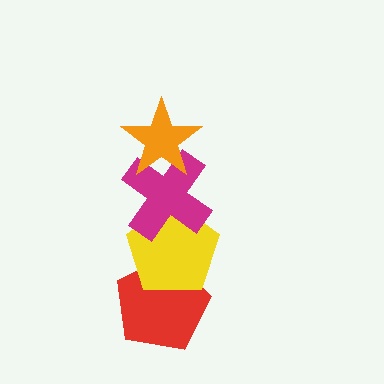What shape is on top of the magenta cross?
The orange star is on top of the magenta cross.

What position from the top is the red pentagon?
The red pentagon is 4th from the top.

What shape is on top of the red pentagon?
The yellow pentagon is on top of the red pentagon.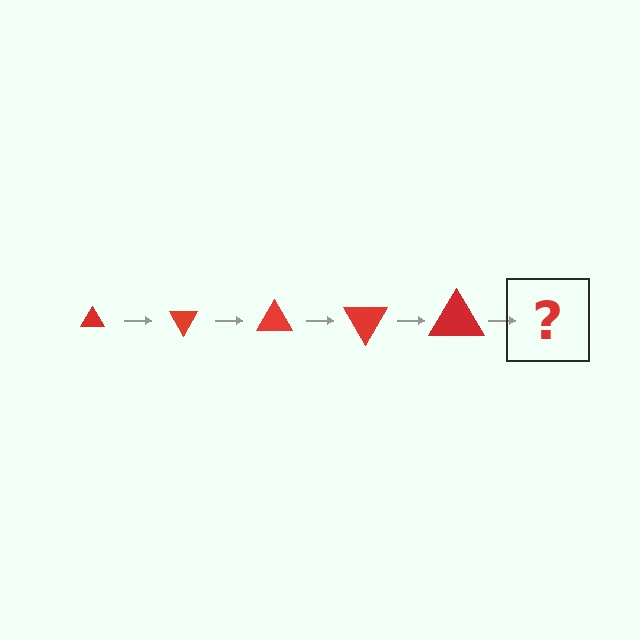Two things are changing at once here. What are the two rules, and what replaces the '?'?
The two rules are that the triangle grows larger each step and it rotates 60 degrees each step. The '?' should be a triangle, larger than the previous one and rotated 300 degrees from the start.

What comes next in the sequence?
The next element should be a triangle, larger than the previous one and rotated 300 degrees from the start.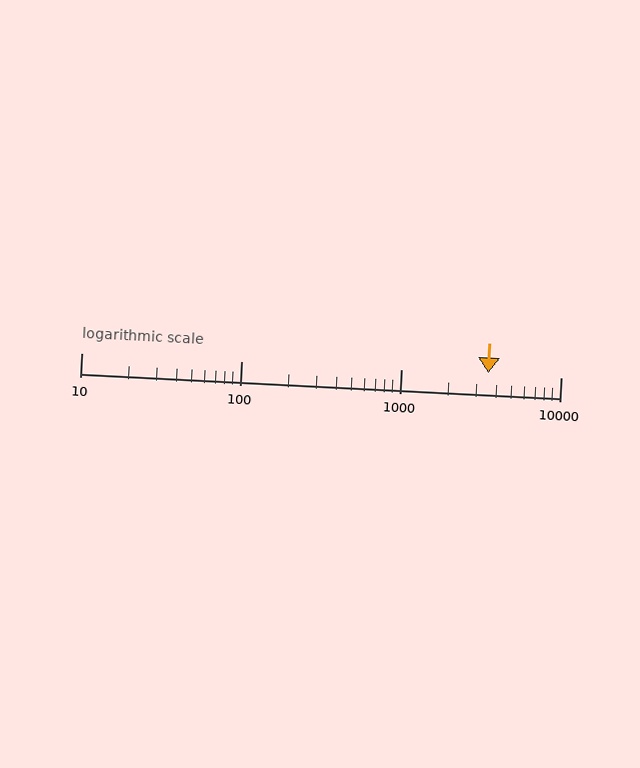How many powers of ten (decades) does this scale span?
The scale spans 3 decades, from 10 to 10000.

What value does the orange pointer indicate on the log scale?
The pointer indicates approximately 3500.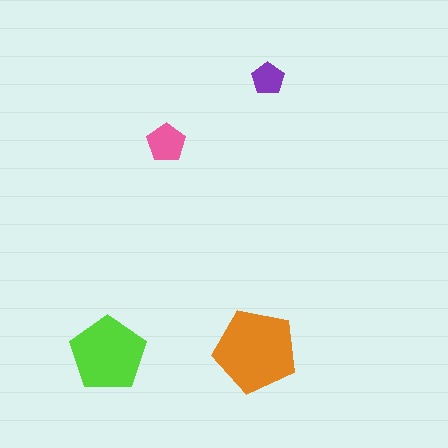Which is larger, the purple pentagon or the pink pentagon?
The pink one.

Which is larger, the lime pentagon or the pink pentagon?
The lime one.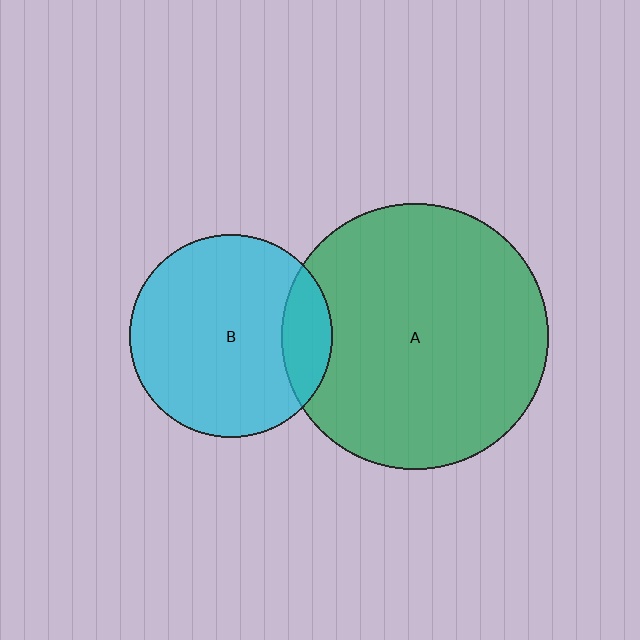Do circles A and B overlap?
Yes.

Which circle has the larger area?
Circle A (green).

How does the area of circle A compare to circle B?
Approximately 1.7 times.